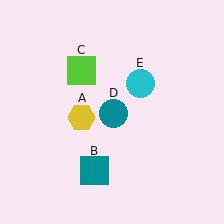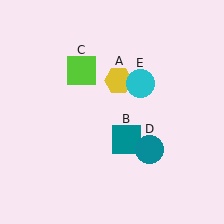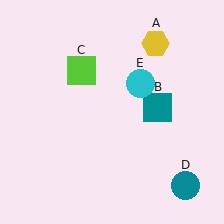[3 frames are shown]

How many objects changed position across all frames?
3 objects changed position: yellow hexagon (object A), teal square (object B), teal circle (object D).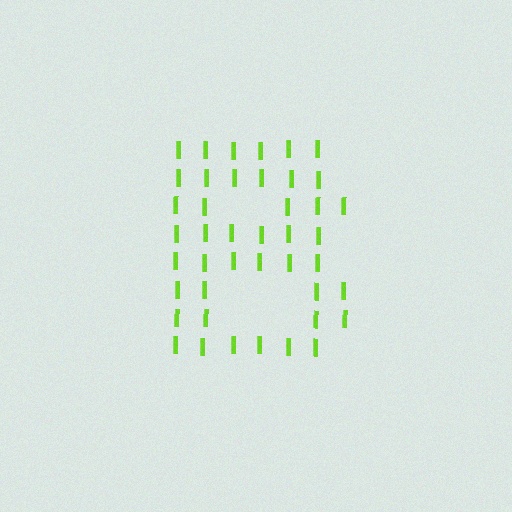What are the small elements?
The small elements are letter I's.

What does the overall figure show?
The overall figure shows the letter B.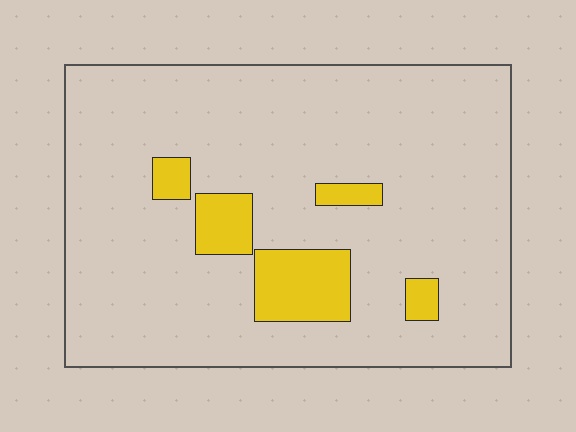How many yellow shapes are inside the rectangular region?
5.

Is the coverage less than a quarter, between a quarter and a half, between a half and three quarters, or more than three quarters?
Less than a quarter.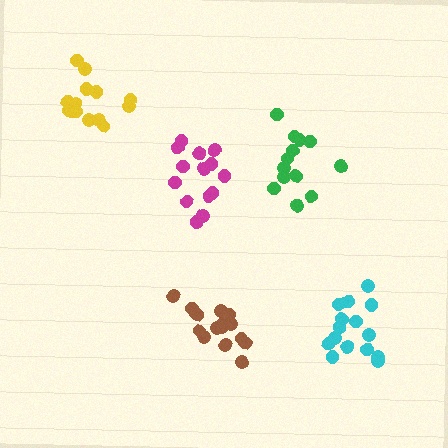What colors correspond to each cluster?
The clusters are colored: brown, yellow, magenta, cyan, green.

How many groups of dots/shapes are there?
There are 5 groups.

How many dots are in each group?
Group 1: 16 dots, Group 2: 14 dots, Group 3: 14 dots, Group 4: 16 dots, Group 5: 13 dots (73 total).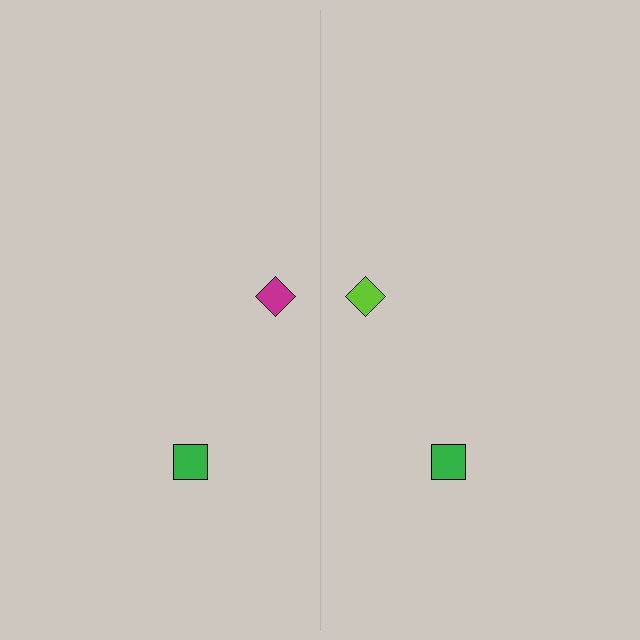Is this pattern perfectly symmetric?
No, the pattern is not perfectly symmetric. The lime diamond on the right side breaks the symmetry — its mirror counterpart is magenta.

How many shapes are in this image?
There are 4 shapes in this image.